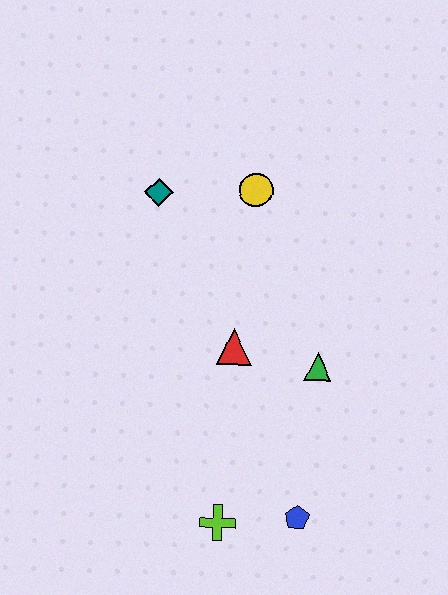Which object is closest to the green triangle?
The red triangle is closest to the green triangle.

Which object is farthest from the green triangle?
The teal diamond is farthest from the green triangle.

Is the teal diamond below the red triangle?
No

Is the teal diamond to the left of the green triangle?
Yes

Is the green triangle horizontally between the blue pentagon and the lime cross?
No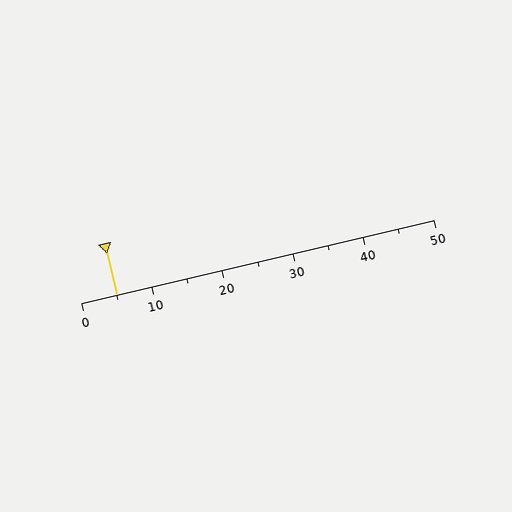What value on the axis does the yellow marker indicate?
The marker indicates approximately 5.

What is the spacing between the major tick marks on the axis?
The major ticks are spaced 10 apart.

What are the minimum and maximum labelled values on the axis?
The axis runs from 0 to 50.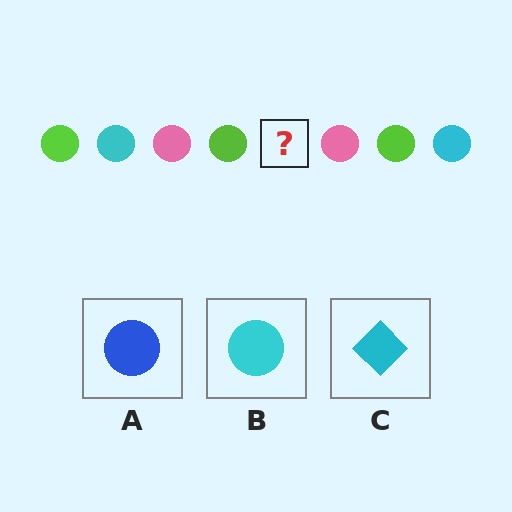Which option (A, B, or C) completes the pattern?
B.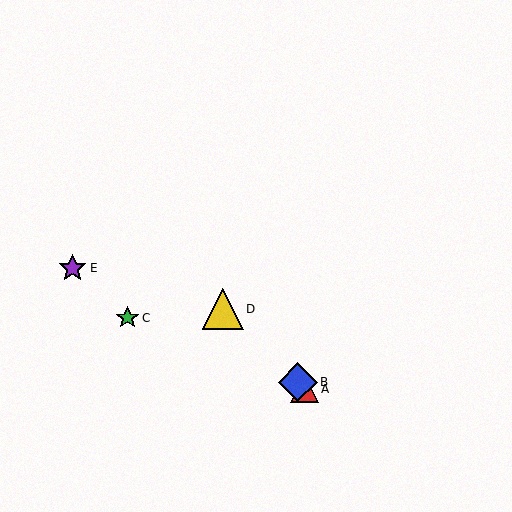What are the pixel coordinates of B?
Object B is at (298, 382).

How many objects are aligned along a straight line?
3 objects (A, B, D) are aligned along a straight line.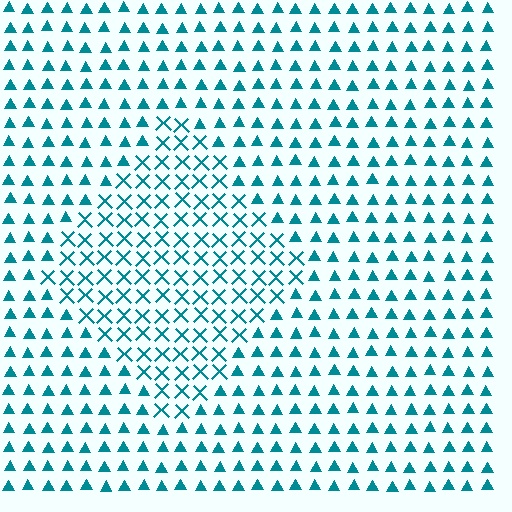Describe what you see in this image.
The image is filled with small teal elements arranged in a uniform grid. A diamond-shaped region contains X marks, while the surrounding area contains triangles. The boundary is defined purely by the change in element shape.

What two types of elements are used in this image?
The image uses X marks inside the diamond region and triangles outside it.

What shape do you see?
I see a diamond.